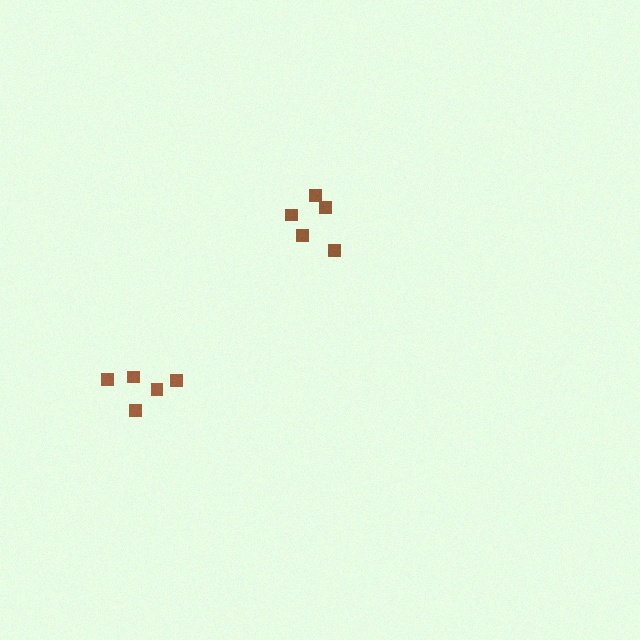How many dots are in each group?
Group 1: 5 dots, Group 2: 5 dots (10 total).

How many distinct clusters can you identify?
There are 2 distinct clusters.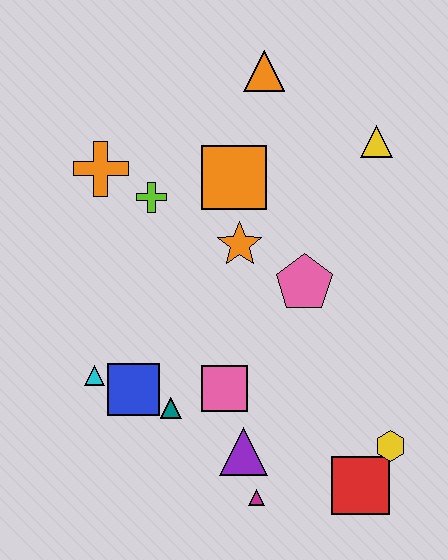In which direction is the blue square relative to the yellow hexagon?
The blue square is to the left of the yellow hexagon.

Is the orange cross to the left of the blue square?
Yes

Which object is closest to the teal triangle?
The blue square is closest to the teal triangle.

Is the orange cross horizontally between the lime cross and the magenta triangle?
No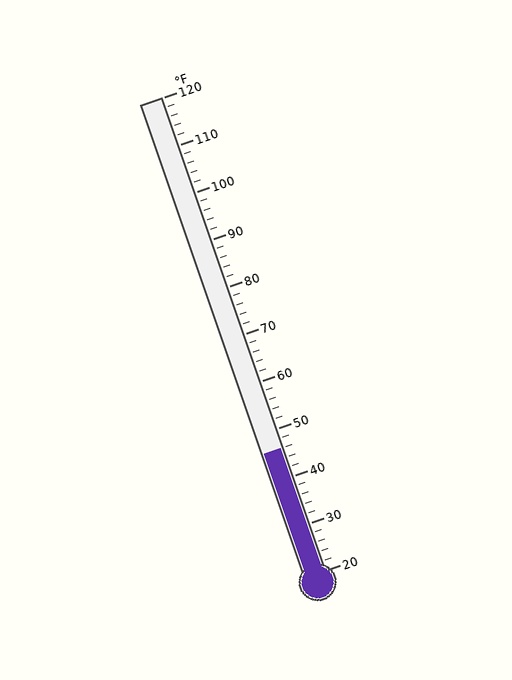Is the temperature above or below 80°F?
The temperature is below 80°F.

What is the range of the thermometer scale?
The thermometer scale ranges from 20°F to 120°F.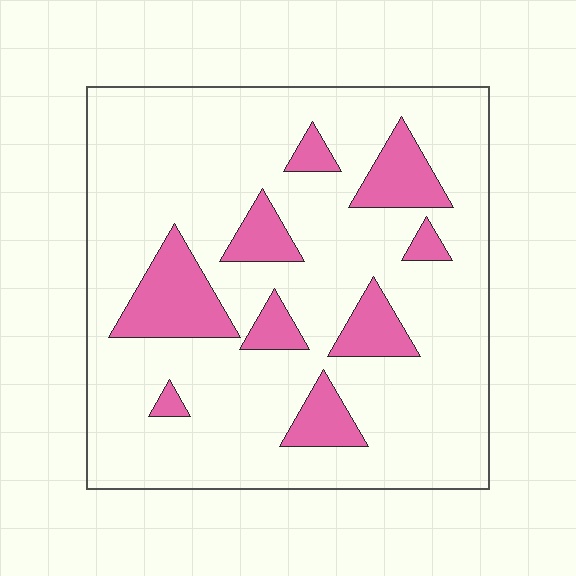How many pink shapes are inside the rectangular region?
9.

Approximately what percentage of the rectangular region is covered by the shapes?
Approximately 20%.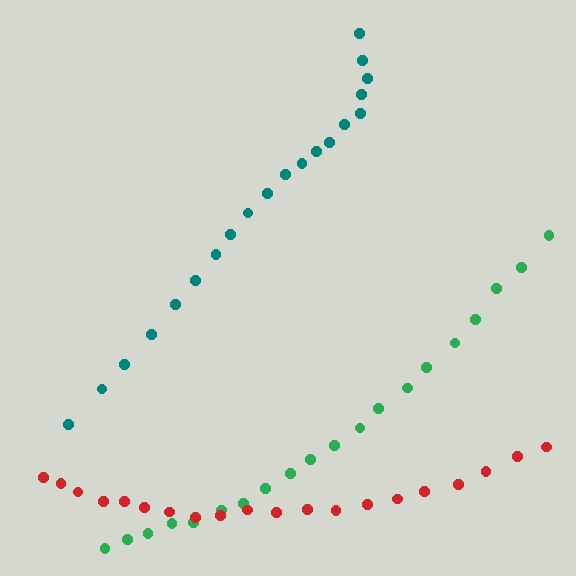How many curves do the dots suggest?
There are 3 distinct paths.